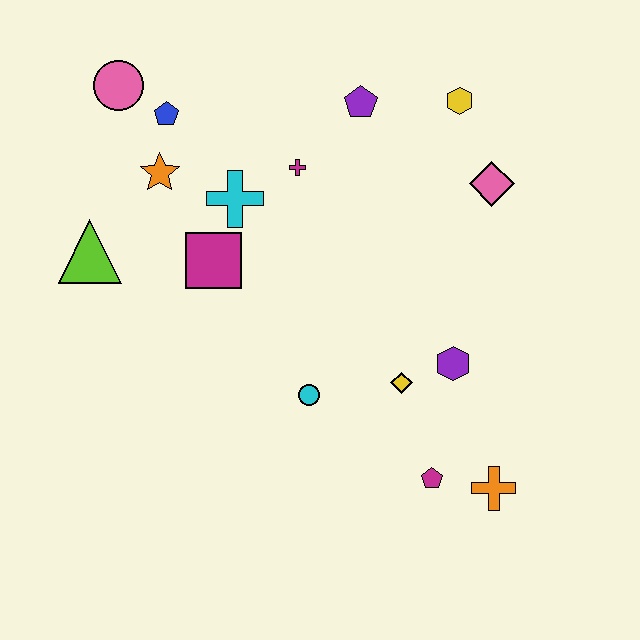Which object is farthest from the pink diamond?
The lime triangle is farthest from the pink diamond.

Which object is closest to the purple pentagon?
The magenta cross is closest to the purple pentagon.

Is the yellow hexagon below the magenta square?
No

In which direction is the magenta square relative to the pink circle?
The magenta square is below the pink circle.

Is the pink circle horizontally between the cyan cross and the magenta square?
No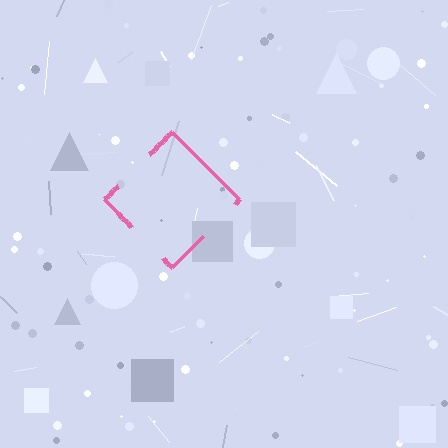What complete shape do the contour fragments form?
The contour fragments form a diamond.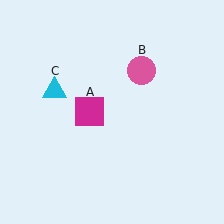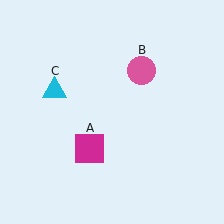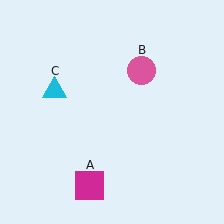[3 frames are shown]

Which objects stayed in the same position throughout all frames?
Pink circle (object B) and cyan triangle (object C) remained stationary.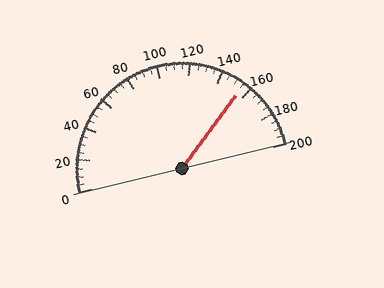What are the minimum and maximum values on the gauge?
The gauge ranges from 0 to 200.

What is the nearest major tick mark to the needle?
The nearest major tick mark is 160.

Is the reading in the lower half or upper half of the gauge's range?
The reading is in the upper half of the range (0 to 200).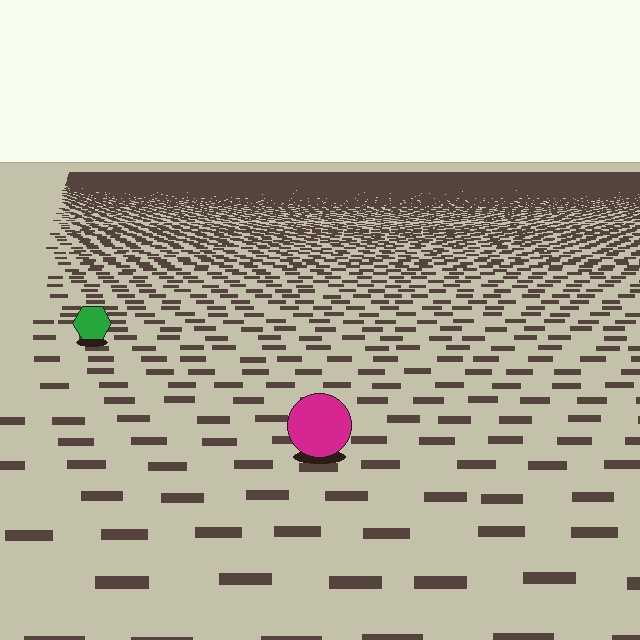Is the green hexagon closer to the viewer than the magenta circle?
No. The magenta circle is closer — you can tell from the texture gradient: the ground texture is coarser near it.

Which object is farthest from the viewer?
The green hexagon is farthest from the viewer. It appears smaller and the ground texture around it is denser.